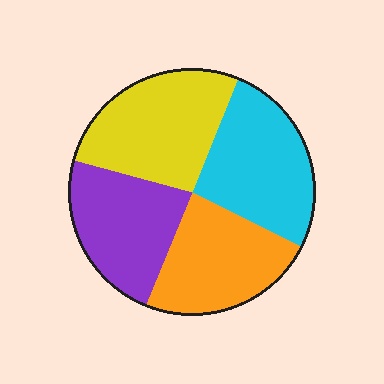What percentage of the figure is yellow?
Yellow covers about 25% of the figure.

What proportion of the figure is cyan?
Cyan takes up between a quarter and a half of the figure.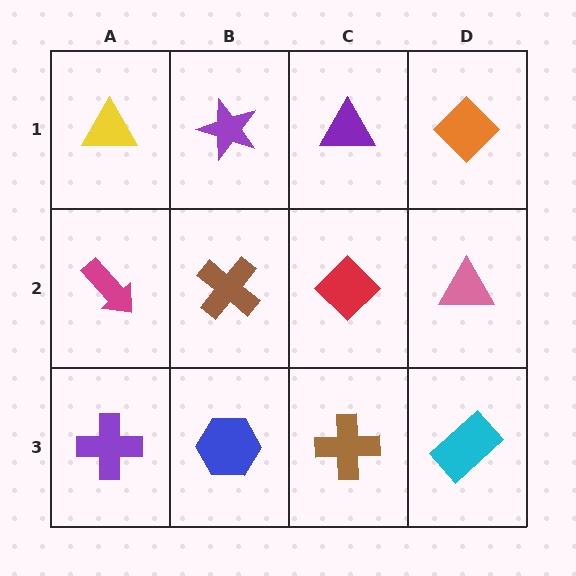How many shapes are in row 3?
4 shapes.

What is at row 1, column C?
A purple triangle.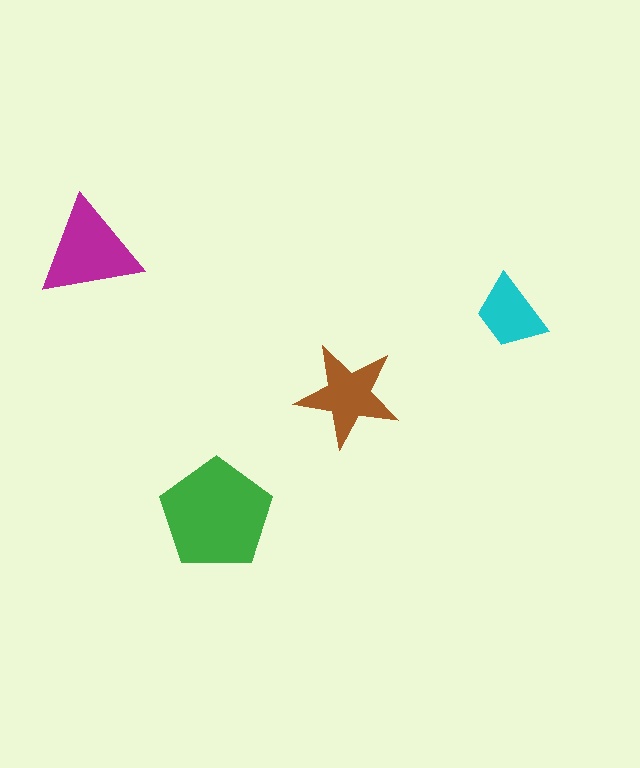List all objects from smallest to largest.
The cyan trapezoid, the brown star, the magenta triangle, the green pentagon.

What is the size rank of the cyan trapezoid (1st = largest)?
4th.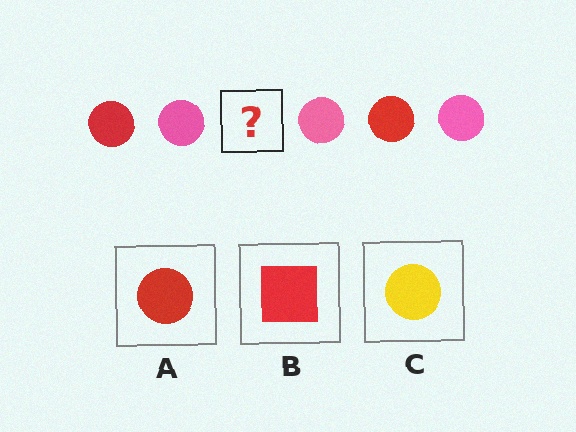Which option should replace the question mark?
Option A.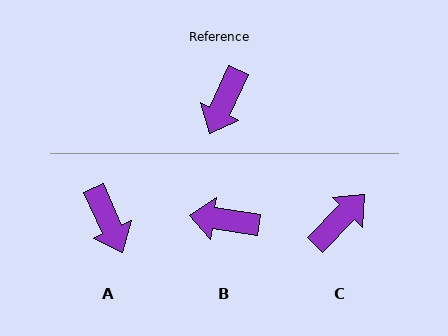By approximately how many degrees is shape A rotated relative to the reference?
Approximately 49 degrees counter-clockwise.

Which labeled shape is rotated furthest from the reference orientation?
C, about 160 degrees away.